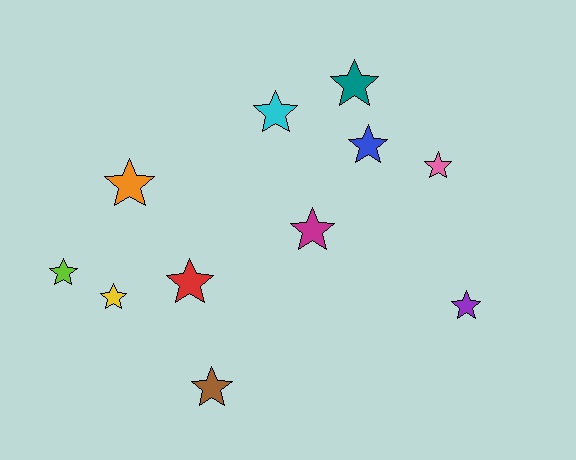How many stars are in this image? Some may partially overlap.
There are 11 stars.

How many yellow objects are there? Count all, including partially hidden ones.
There is 1 yellow object.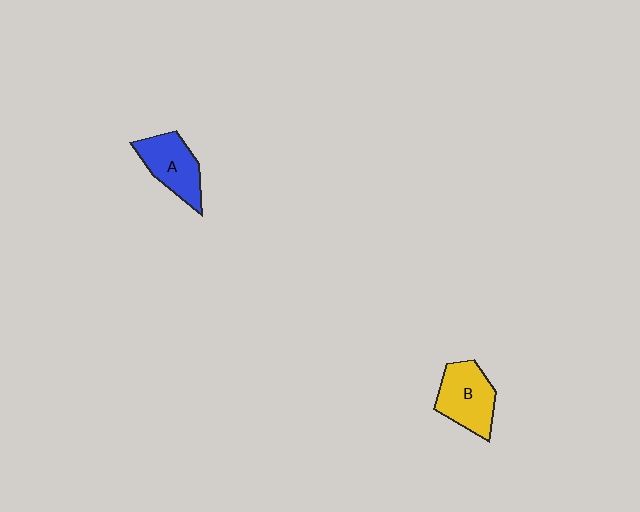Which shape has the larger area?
Shape B (yellow).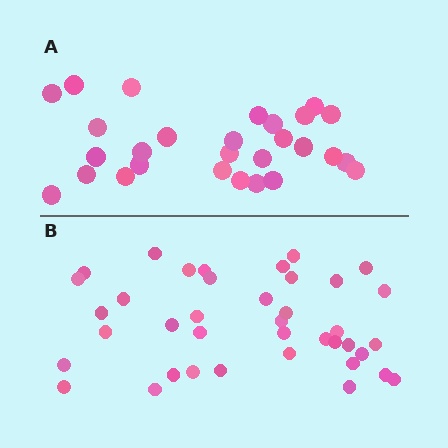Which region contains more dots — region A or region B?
Region B (the bottom region) has more dots.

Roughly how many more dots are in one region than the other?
Region B has roughly 12 or so more dots than region A.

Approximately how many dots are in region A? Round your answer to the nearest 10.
About 30 dots. (The exact count is 28, which rounds to 30.)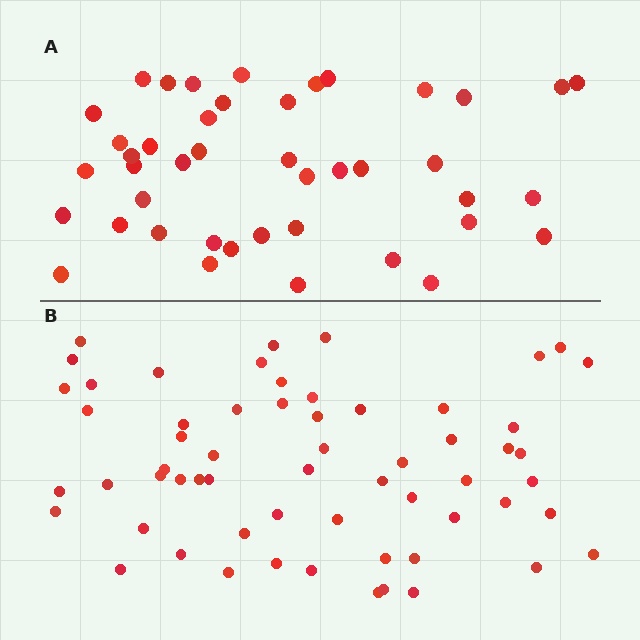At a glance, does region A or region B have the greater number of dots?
Region B (the bottom region) has more dots.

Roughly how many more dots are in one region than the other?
Region B has approximately 15 more dots than region A.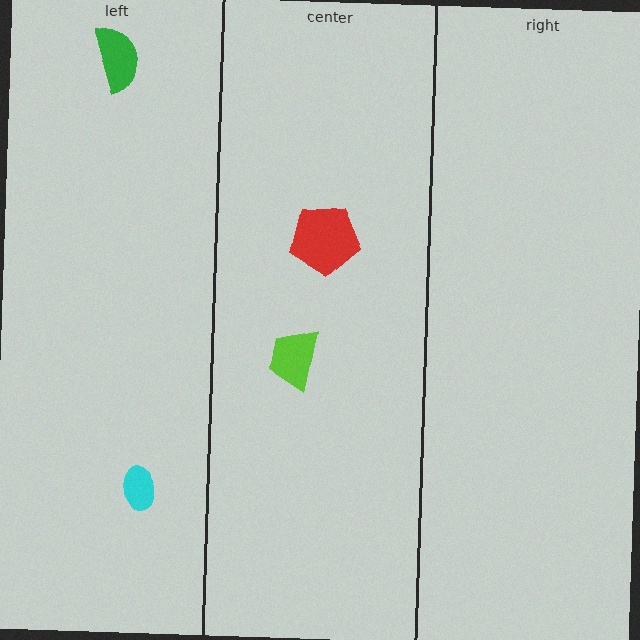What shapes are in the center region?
The red pentagon, the lime trapezoid.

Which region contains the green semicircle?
The left region.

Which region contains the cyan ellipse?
The left region.